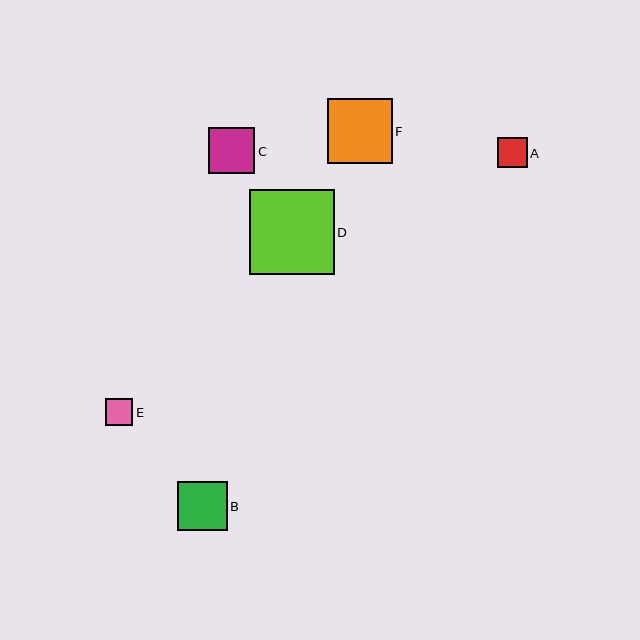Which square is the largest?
Square D is the largest with a size of approximately 85 pixels.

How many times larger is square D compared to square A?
Square D is approximately 2.9 times the size of square A.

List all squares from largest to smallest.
From largest to smallest: D, F, B, C, A, E.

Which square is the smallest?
Square E is the smallest with a size of approximately 27 pixels.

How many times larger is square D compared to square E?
Square D is approximately 3.1 times the size of square E.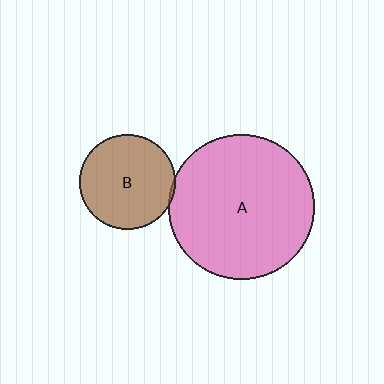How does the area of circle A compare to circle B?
Approximately 2.3 times.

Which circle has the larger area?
Circle A (pink).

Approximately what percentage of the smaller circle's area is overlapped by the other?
Approximately 5%.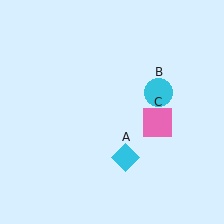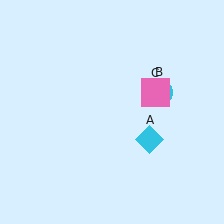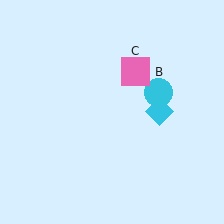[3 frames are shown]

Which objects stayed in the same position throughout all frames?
Cyan circle (object B) remained stationary.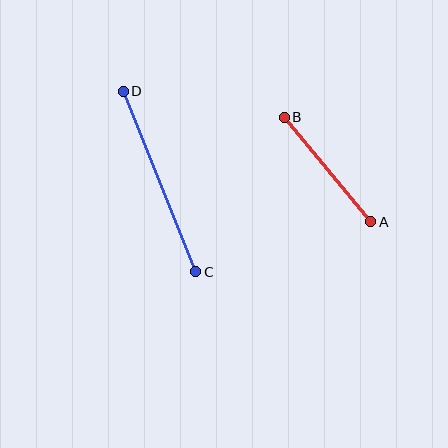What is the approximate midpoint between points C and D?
The midpoint is at approximately (159, 182) pixels.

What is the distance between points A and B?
The distance is approximately 136 pixels.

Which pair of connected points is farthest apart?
Points C and D are farthest apart.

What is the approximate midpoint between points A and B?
The midpoint is at approximately (328, 169) pixels.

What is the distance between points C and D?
The distance is approximately 194 pixels.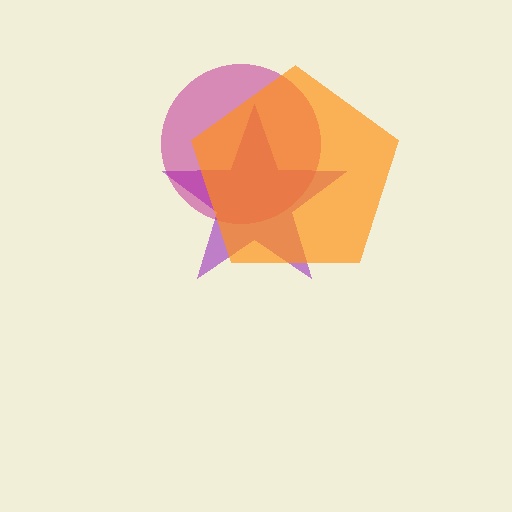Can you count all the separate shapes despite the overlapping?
Yes, there are 3 separate shapes.